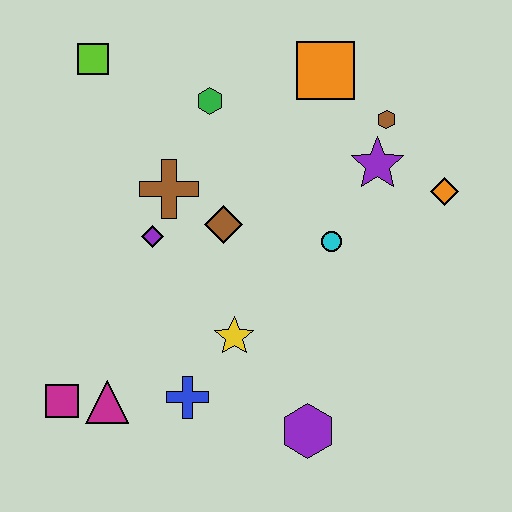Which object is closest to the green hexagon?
The brown cross is closest to the green hexagon.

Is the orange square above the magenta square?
Yes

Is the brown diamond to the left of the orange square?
Yes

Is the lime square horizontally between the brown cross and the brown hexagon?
No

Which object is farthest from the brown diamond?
The magenta square is farthest from the brown diamond.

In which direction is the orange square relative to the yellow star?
The orange square is above the yellow star.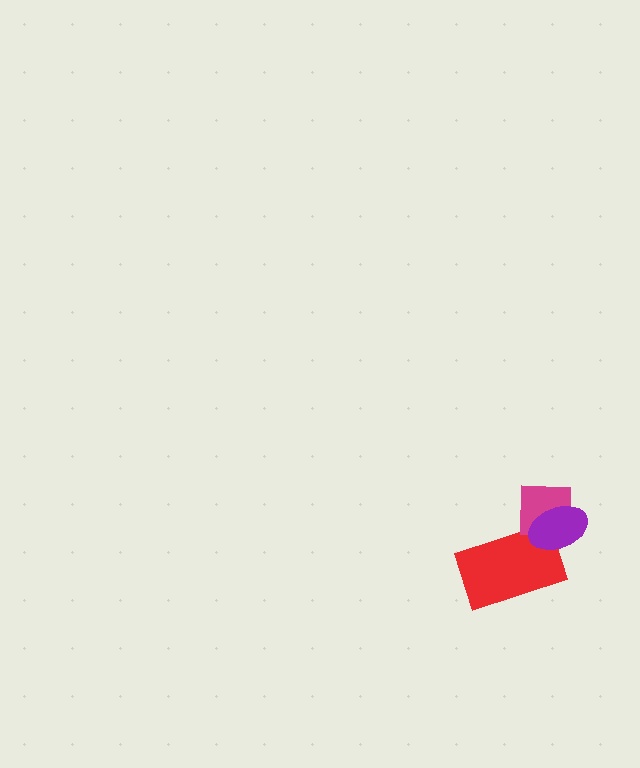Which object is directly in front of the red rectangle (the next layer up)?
The magenta square is directly in front of the red rectangle.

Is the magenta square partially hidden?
Yes, it is partially covered by another shape.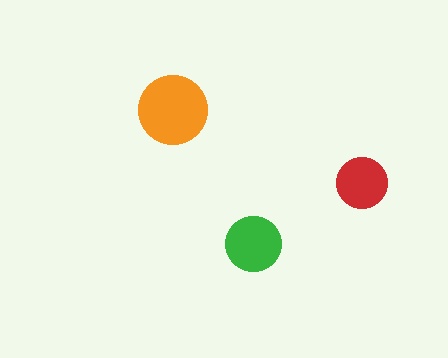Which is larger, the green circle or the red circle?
The green one.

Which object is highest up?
The orange circle is topmost.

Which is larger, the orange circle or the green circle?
The orange one.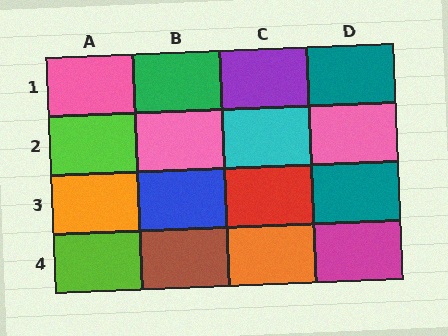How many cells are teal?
2 cells are teal.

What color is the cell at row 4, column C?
Orange.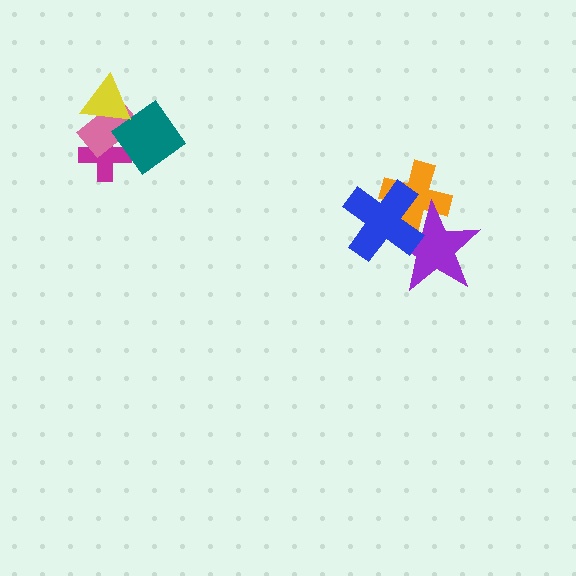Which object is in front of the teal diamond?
The yellow triangle is in front of the teal diamond.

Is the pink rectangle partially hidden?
Yes, it is partially covered by another shape.